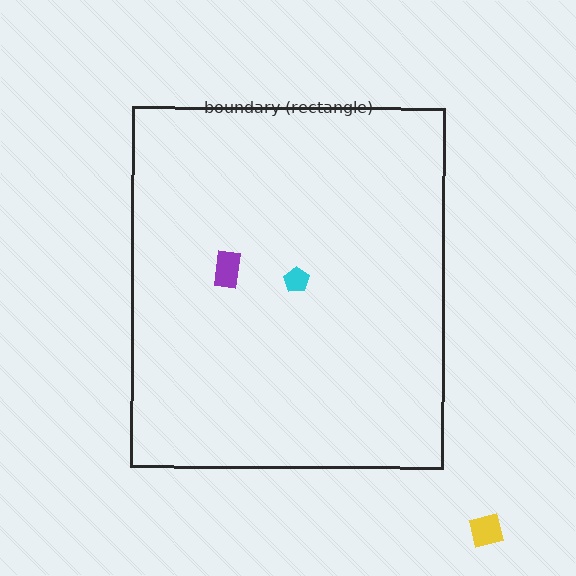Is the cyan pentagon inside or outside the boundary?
Inside.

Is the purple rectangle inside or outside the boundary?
Inside.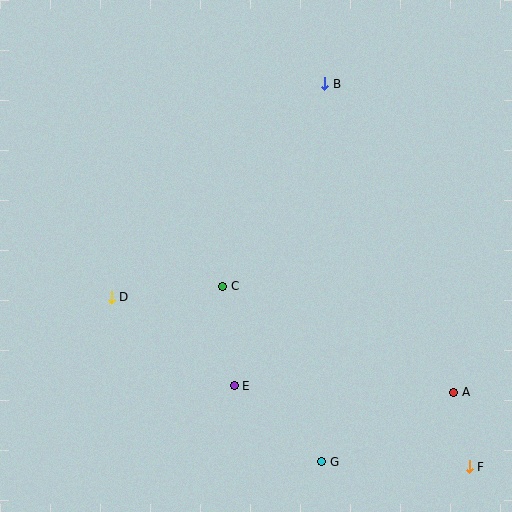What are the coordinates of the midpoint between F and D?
The midpoint between F and D is at (290, 382).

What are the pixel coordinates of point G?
Point G is at (322, 462).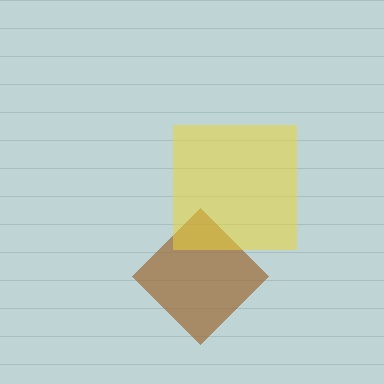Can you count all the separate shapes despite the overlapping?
Yes, there are 2 separate shapes.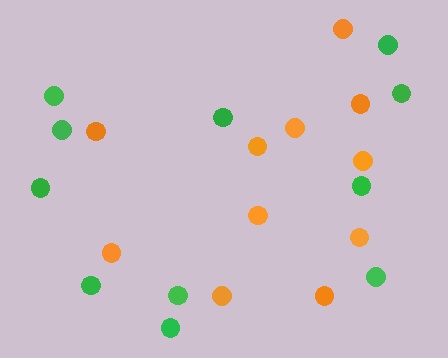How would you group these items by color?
There are 2 groups: one group of orange circles (11) and one group of green circles (11).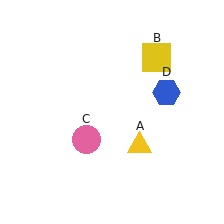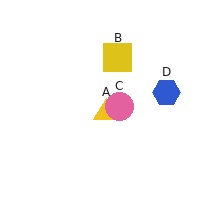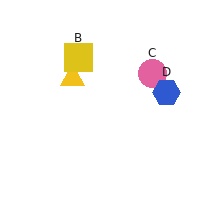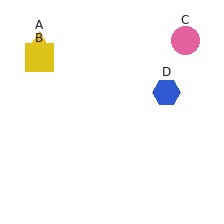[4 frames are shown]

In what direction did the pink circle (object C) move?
The pink circle (object C) moved up and to the right.